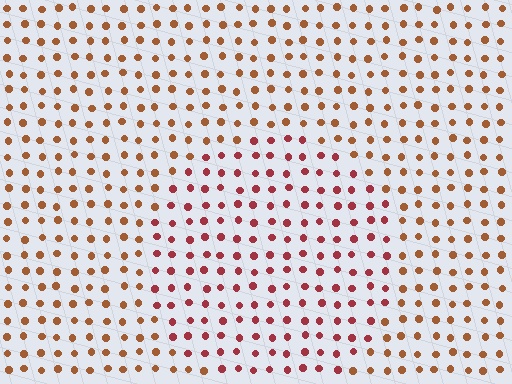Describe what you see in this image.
The image is filled with small brown elements in a uniform arrangement. A circle-shaped region is visible where the elements are tinted to a slightly different hue, forming a subtle color boundary.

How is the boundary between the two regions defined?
The boundary is defined purely by a slight shift in hue (about 31 degrees). Spacing, size, and orientation are identical on both sides.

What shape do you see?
I see a circle.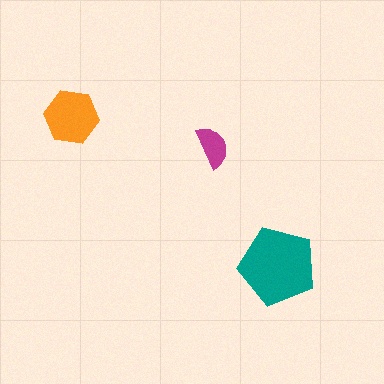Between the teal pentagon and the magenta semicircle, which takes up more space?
The teal pentagon.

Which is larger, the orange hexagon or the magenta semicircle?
The orange hexagon.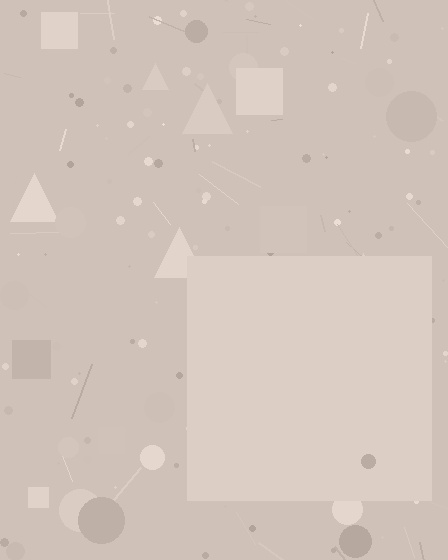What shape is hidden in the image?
A square is hidden in the image.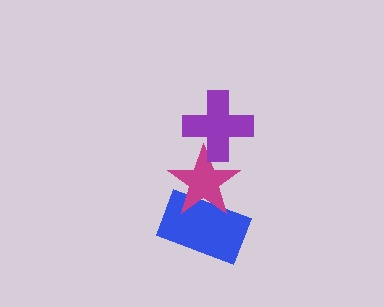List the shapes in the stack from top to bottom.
From top to bottom: the purple cross, the magenta star, the blue rectangle.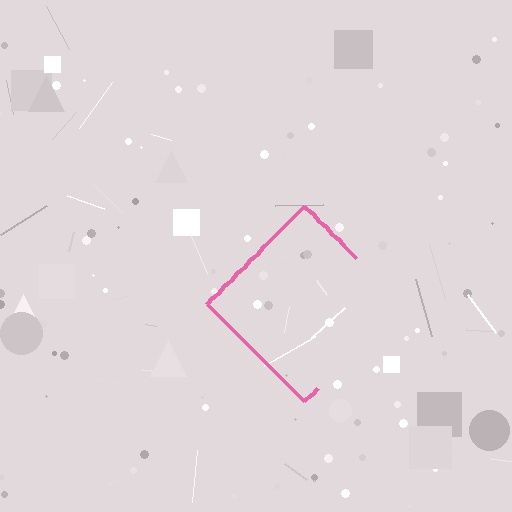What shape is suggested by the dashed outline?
The dashed outline suggests a diamond.